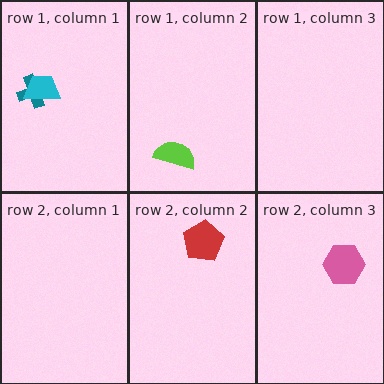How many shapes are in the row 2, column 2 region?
1.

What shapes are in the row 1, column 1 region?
The teal cross, the cyan trapezoid.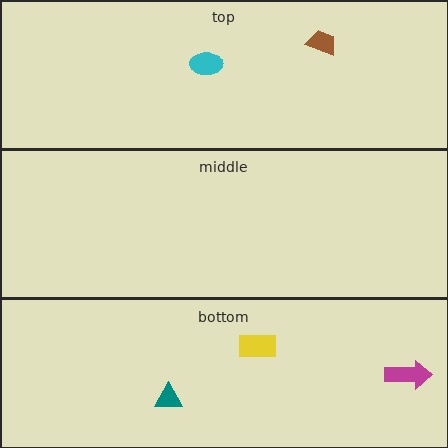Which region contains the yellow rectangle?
The bottom region.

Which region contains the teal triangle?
The bottom region.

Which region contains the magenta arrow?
The bottom region.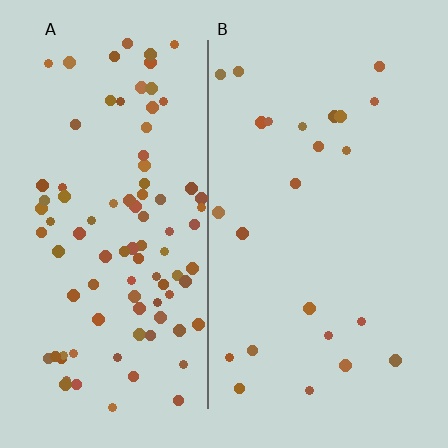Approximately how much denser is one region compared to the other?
Approximately 4.0× — region A over region B.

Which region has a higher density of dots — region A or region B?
A (the left).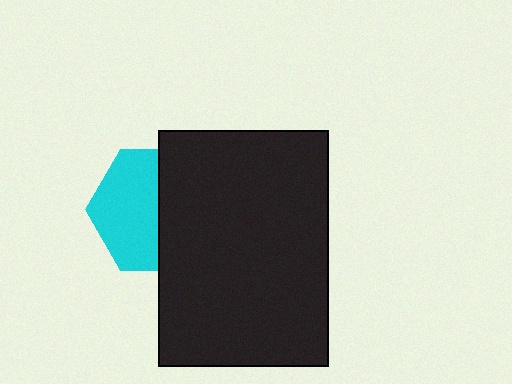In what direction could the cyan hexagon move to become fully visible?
The cyan hexagon could move left. That would shift it out from behind the black rectangle entirely.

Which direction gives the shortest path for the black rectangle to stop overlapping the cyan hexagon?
Moving right gives the shortest separation.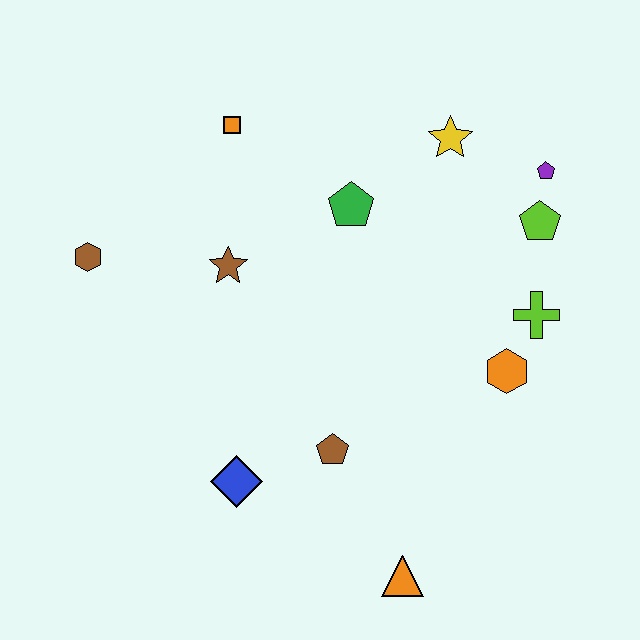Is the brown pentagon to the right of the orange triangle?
No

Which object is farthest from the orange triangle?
The orange square is farthest from the orange triangle.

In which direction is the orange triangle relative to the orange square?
The orange triangle is below the orange square.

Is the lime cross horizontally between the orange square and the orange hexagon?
No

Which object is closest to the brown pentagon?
The blue diamond is closest to the brown pentagon.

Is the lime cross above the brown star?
No